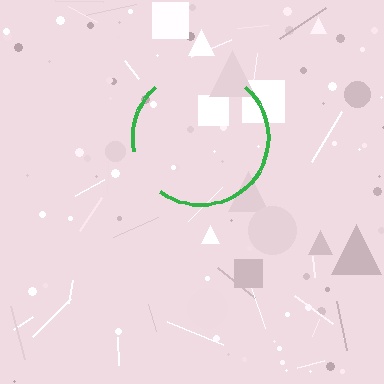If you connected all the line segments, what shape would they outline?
They would outline a circle.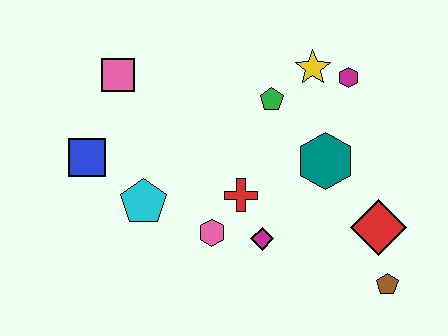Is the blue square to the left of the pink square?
Yes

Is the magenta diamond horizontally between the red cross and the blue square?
No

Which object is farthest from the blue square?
The brown pentagon is farthest from the blue square.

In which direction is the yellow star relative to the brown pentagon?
The yellow star is above the brown pentagon.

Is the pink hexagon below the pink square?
Yes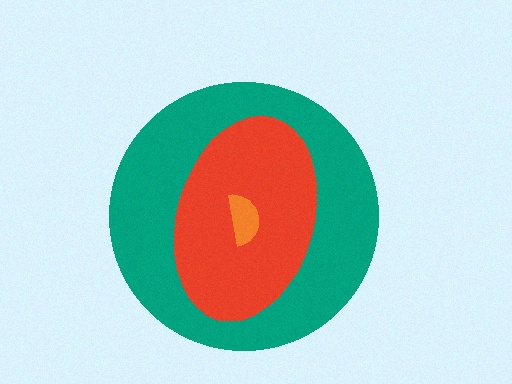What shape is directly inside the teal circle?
The red ellipse.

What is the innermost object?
The orange semicircle.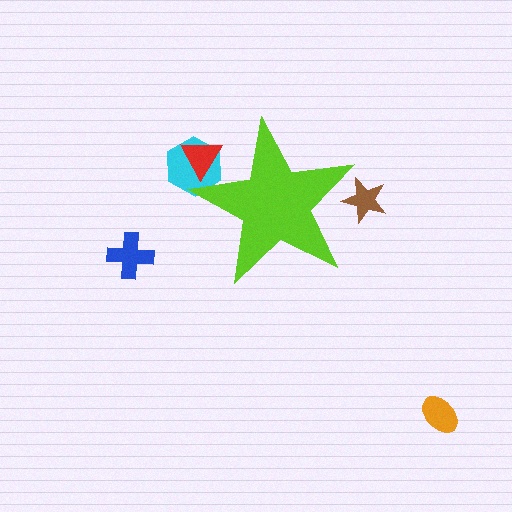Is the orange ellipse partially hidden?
No, the orange ellipse is fully visible.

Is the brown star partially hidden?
Yes, the brown star is partially hidden behind the lime star.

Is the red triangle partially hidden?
Yes, the red triangle is partially hidden behind the lime star.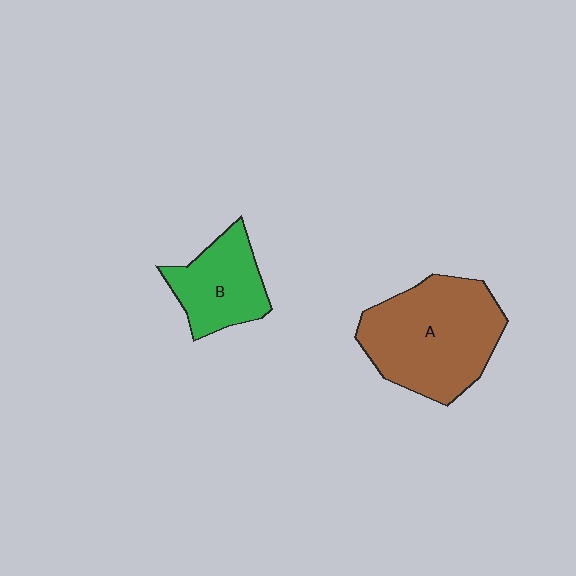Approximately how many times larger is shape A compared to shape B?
Approximately 1.8 times.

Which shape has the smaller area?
Shape B (green).